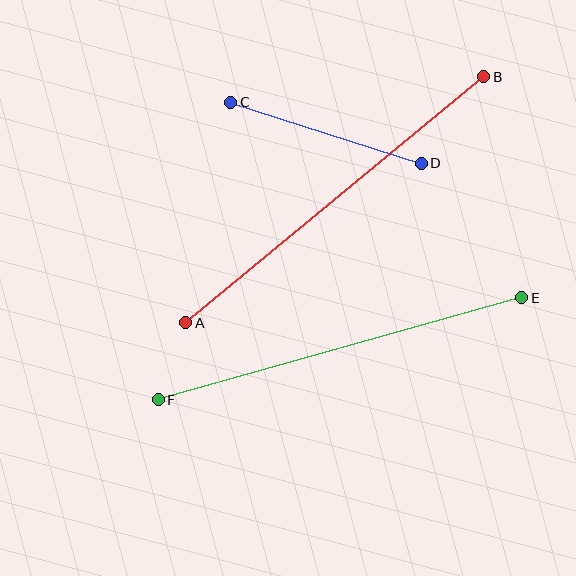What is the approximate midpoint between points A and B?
The midpoint is at approximately (335, 200) pixels.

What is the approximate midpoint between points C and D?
The midpoint is at approximately (326, 133) pixels.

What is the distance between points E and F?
The distance is approximately 378 pixels.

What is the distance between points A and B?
The distance is approximately 386 pixels.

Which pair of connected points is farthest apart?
Points A and B are farthest apart.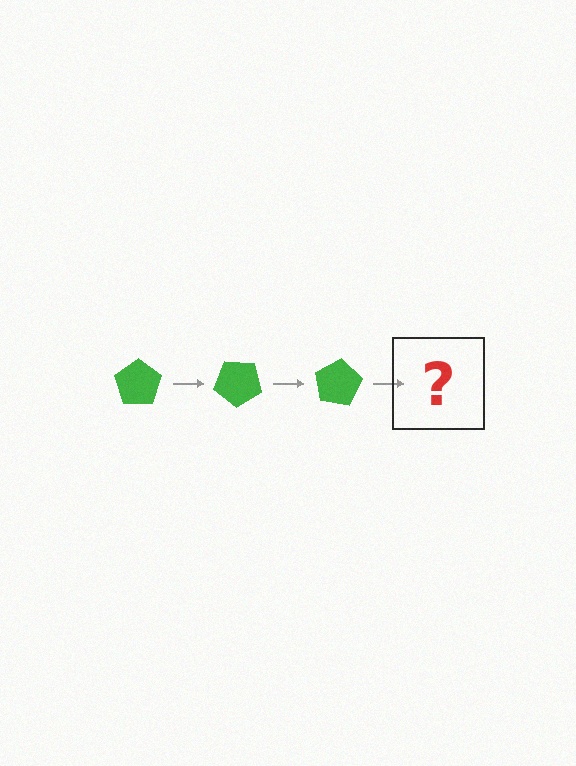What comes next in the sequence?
The next element should be a green pentagon rotated 120 degrees.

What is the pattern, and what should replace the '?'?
The pattern is that the pentagon rotates 40 degrees each step. The '?' should be a green pentagon rotated 120 degrees.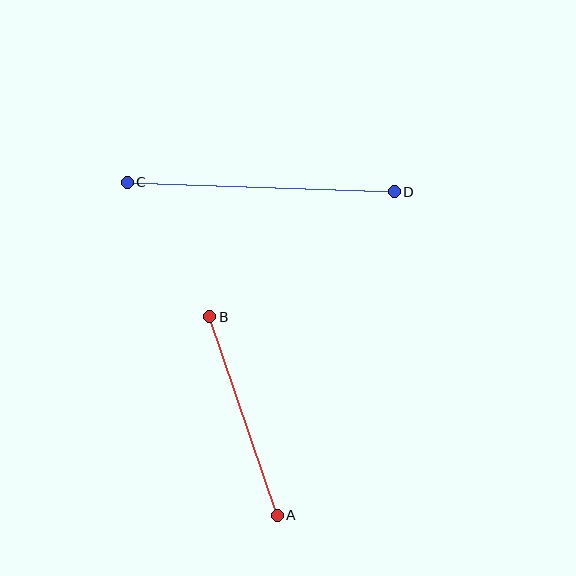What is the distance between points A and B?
The distance is approximately 210 pixels.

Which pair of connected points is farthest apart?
Points C and D are farthest apart.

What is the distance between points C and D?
The distance is approximately 267 pixels.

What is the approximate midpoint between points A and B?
The midpoint is at approximately (243, 416) pixels.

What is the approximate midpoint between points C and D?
The midpoint is at approximately (261, 187) pixels.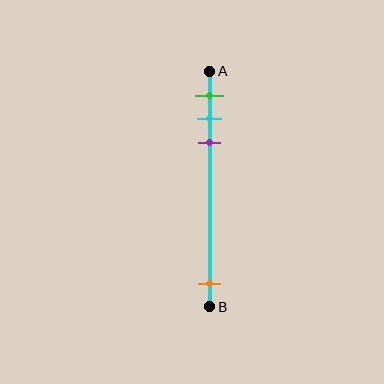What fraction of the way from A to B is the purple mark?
The purple mark is approximately 30% (0.3) of the way from A to B.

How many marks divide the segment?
There are 4 marks dividing the segment.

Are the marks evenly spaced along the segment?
No, the marks are not evenly spaced.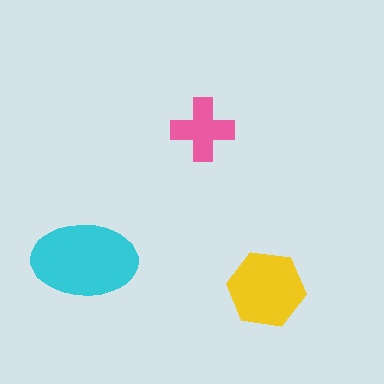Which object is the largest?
The cyan ellipse.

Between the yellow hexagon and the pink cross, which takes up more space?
The yellow hexagon.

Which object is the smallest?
The pink cross.